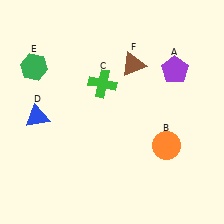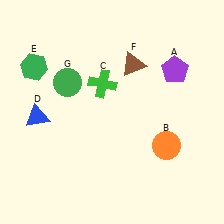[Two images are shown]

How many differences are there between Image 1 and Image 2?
There is 1 difference between the two images.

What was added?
A green circle (G) was added in Image 2.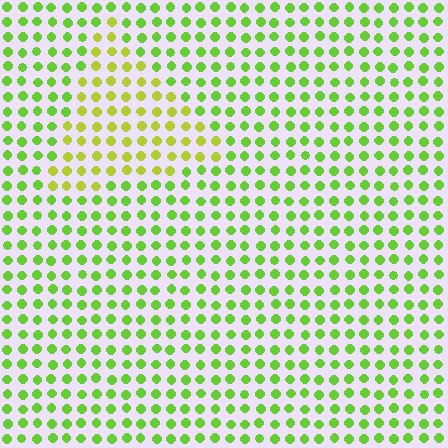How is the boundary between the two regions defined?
The boundary is defined purely by a slight shift in hue (about 29 degrees). Spacing, size, and orientation are identical on both sides.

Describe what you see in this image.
The image is filled with small lime elements in a uniform arrangement. A triangle-shaped region is visible where the elements are tinted to a slightly different hue, forming a subtle color boundary.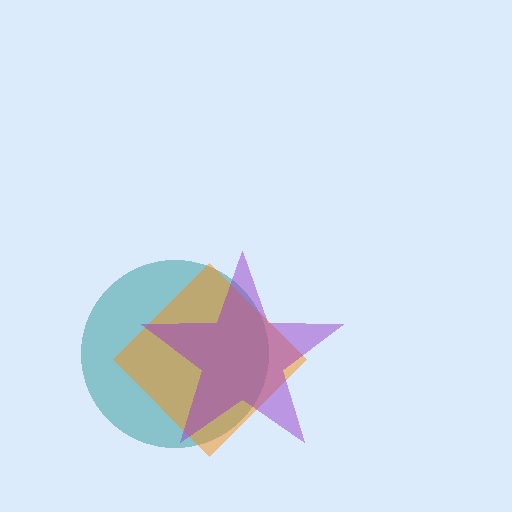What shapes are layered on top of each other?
The layered shapes are: a teal circle, an orange diamond, a purple star.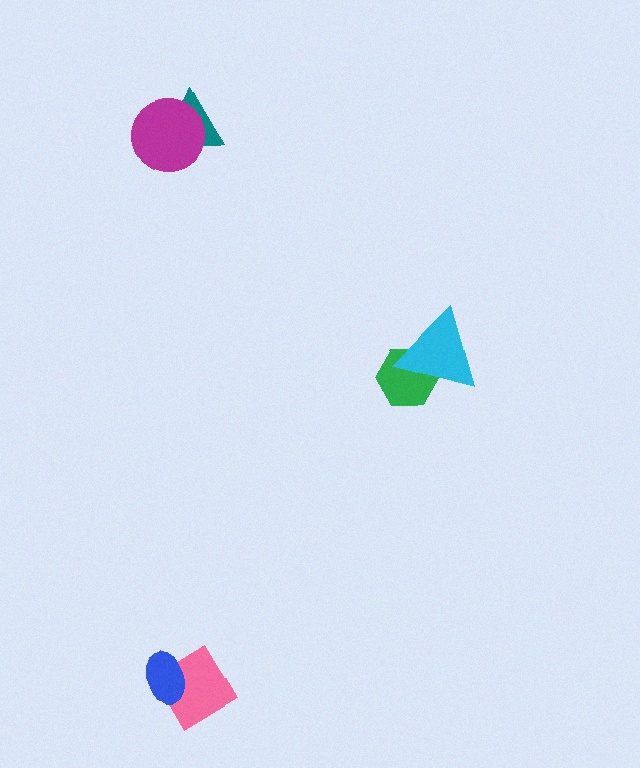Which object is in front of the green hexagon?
The cyan triangle is in front of the green hexagon.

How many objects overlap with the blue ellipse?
1 object overlaps with the blue ellipse.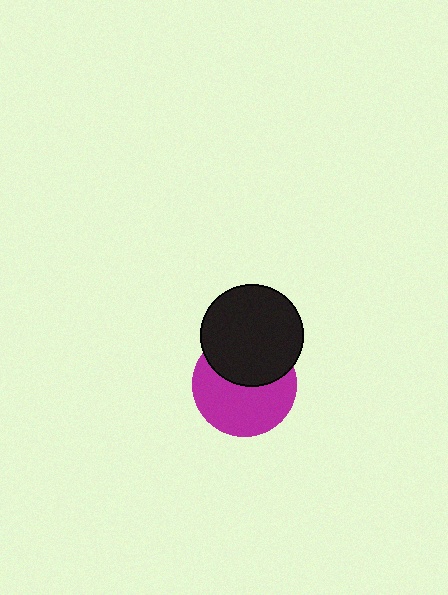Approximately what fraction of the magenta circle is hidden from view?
Roughly 41% of the magenta circle is hidden behind the black circle.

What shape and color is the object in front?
The object in front is a black circle.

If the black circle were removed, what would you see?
You would see the complete magenta circle.